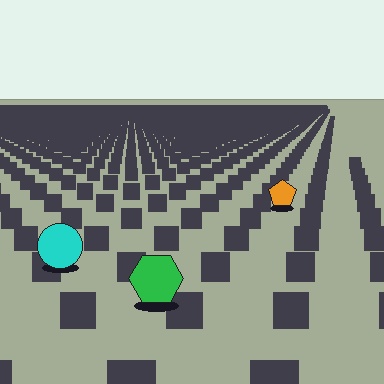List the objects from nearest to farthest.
From nearest to farthest: the green hexagon, the cyan circle, the orange pentagon.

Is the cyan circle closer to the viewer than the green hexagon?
No. The green hexagon is closer — you can tell from the texture gradient: the ground texture is coarser near it.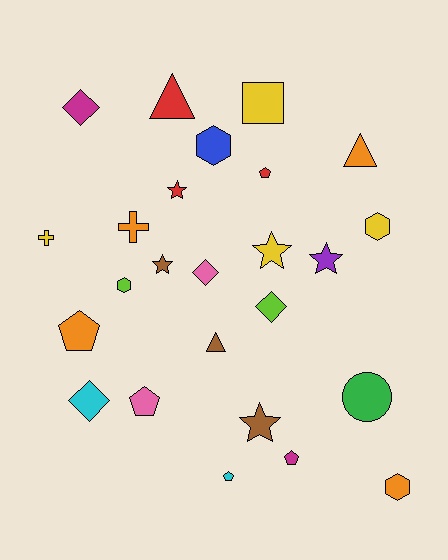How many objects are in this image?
There are 25 objects.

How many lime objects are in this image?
There are 2 lime objects.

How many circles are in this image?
There is 1 circle.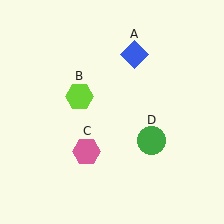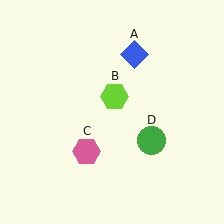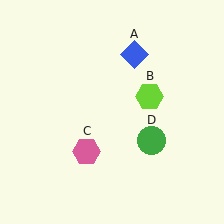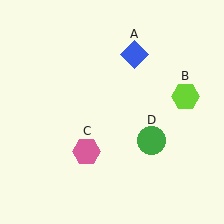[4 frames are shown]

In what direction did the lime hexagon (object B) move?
The lime hexagon (object B) moved right.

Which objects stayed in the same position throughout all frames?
Blue diamond (object A) and pink hexagon (object C) and green circle (object D) remained stationary.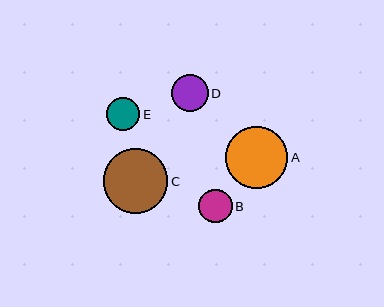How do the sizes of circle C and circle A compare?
Circle C and circle A are approximately the same size.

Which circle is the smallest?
Circle E is the smallest with a size of approximately 33 pixels.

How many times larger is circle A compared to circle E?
Circle A is approximately 1.9 times the size of circle E.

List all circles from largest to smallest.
From largest to smallest: C, A, D, B, E.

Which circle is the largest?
Circle C is the largest with a size of approximately 64 pixels.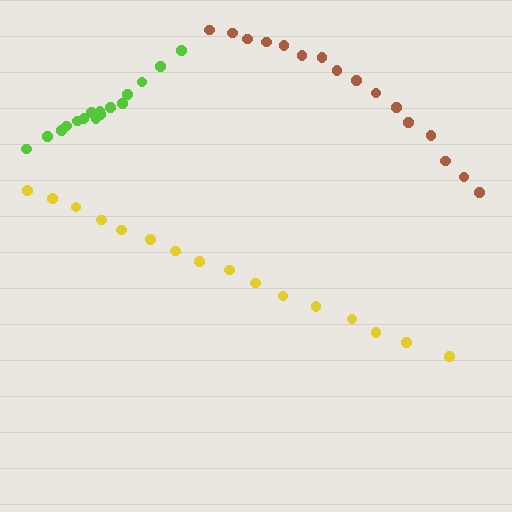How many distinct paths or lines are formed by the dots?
There are 3 distinct paths.